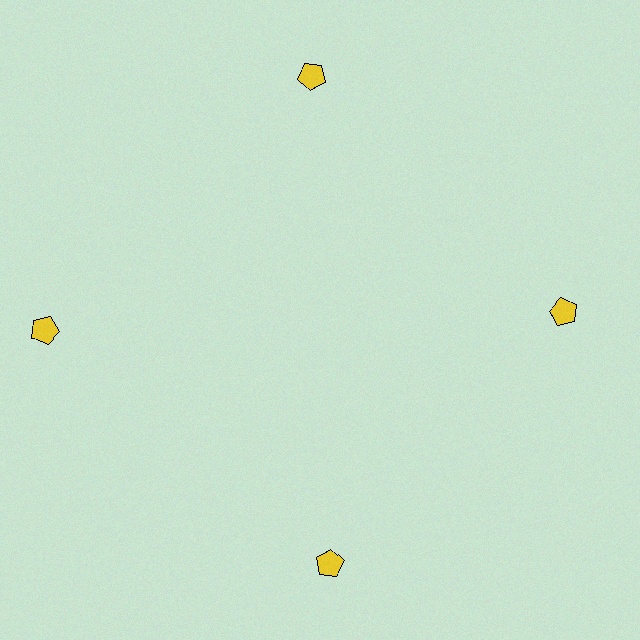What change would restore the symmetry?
The symmetry would be restored by moving it inward, back onto the ring so that all 4 pentagons sit at equal angles and equal distance from the center.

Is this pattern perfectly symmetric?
No. The 4 yellow pentagons are arranged in a ring, but one element near the 9 o'clock position is pushed outward from the center, breaking the 4-fold rotational symmetry.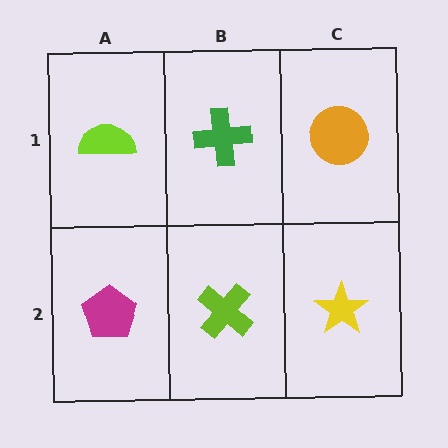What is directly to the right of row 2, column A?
A lime cross.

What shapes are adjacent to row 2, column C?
An orange circle (row 1, column C), a lime cross (row 2, column B).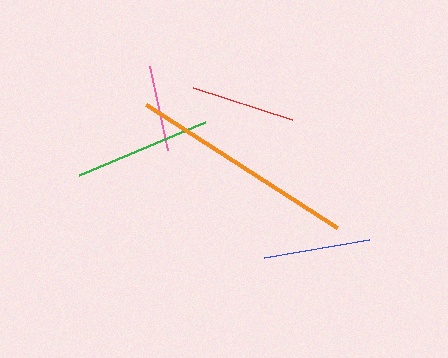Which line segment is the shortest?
The pink line is the shortest at approximately 85 pixels.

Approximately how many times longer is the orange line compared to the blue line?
The orange line is approximately 2.1 times the length of the blue line.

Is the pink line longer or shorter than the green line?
The green line is longer than the pink line.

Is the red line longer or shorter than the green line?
The green line is longer than the red line.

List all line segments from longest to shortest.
From longest to shortest: orange, green, blue, red, pink.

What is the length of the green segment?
The green segment is approximately 137 pixels long.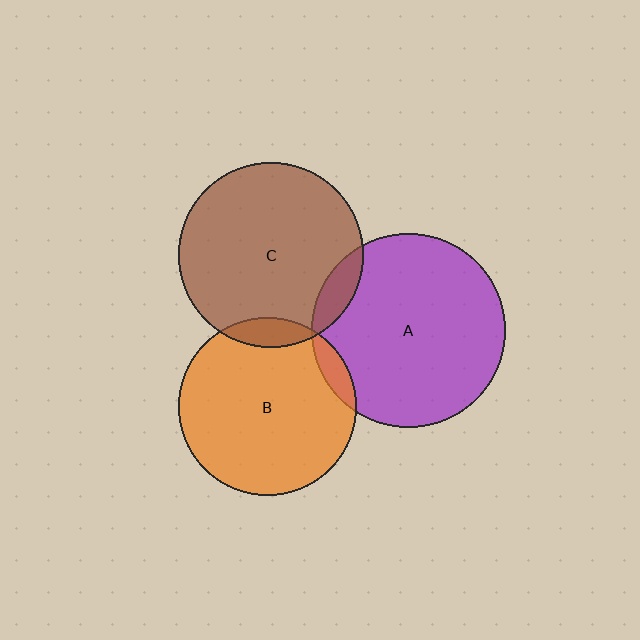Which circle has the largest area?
Circle A (purple).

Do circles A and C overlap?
Yes.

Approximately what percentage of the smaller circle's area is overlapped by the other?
Approximately 10%.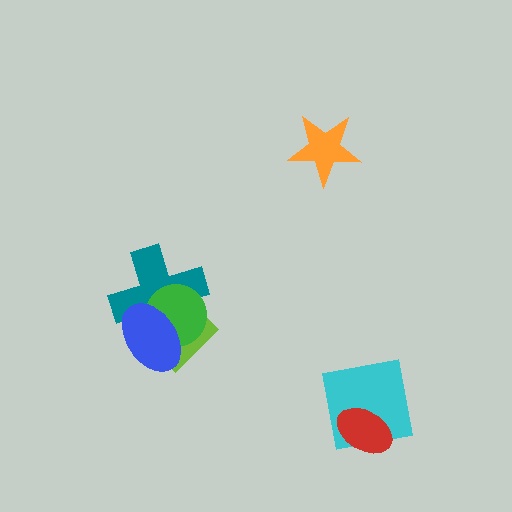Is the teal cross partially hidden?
Yes, it is partially covered by another shape.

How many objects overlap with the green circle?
3 objects overlap with the green circle.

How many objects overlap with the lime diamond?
3 objects overlap with the lime diamond.